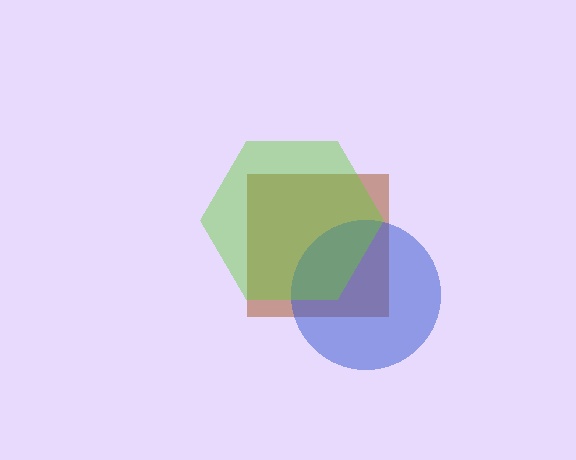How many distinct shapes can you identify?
There are 3 distinct shapes: a brown square, a blue circle, a lime hexagon.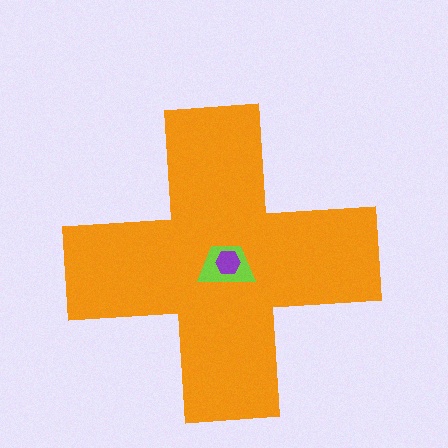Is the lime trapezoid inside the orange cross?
Yes.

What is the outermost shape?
The orange cross.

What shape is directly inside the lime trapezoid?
The purple hexagon.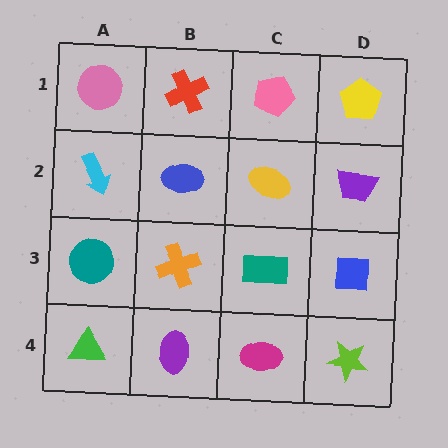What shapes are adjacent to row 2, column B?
A red cross (row 1, column B), an orange cross (row 3, column B), a cyan arrow (row 2, column A), a yellow ellipse (row 2, column C).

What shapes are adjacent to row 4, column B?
An orange cross (row 3, column B), a green triangle (row 4, column A), a magenta ellipse (row 4, column C).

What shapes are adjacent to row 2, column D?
A yellow pentagon (row 1, column D), a blue square (row 3, column D), a yellow ellipse (row 2, column C).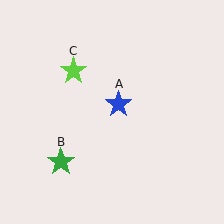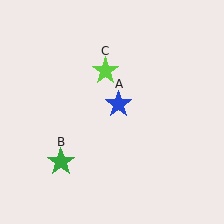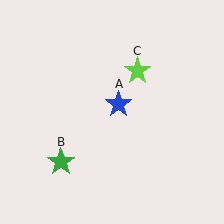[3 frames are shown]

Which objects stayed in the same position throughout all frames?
Blue star (object A) and green star (object B) remained stationary.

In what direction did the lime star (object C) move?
The lime star (object C) moved right.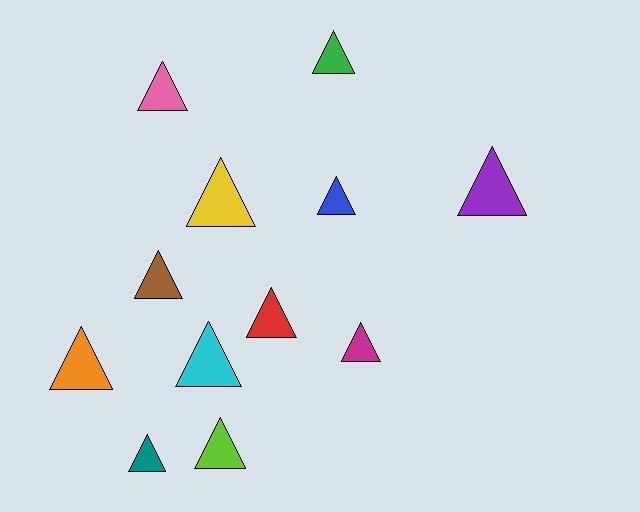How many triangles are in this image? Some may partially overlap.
There are 12 triangles.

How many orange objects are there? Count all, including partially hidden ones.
There is 1 orange object.